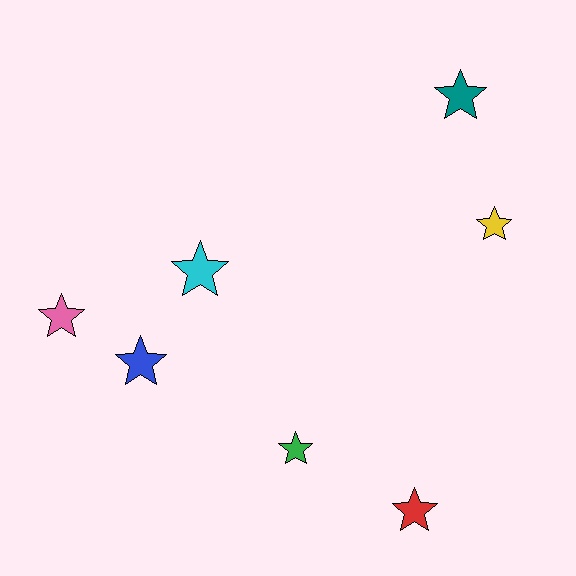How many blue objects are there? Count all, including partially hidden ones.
There is 1 blue object.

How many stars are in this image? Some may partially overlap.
There are 7 stars.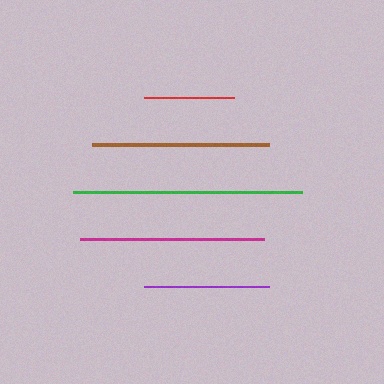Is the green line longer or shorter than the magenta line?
The green line is longer than the magenta line.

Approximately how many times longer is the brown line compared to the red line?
The brown line is approximately 2.0 times the length of the red line.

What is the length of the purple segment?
The purple segment is approximately 125 pixels long.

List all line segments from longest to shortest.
From longest to shortest: green, magenta, brown, purple, red.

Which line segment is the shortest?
The red line is the shortest at approximately 90 pixels.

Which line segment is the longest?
The green line is the longest at approximately 229 pixels.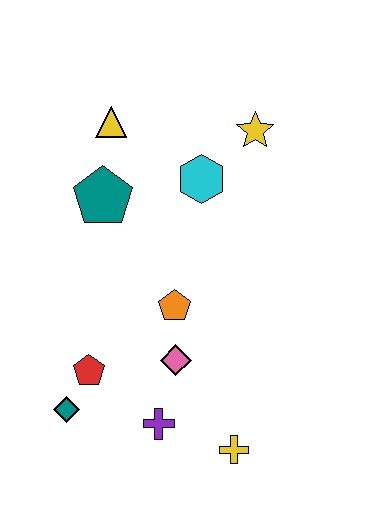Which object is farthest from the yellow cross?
The yellow triangle is farthest from the yellow cross.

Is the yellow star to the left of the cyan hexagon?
No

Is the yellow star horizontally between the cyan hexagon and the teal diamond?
No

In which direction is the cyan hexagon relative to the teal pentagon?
The cyan hexagon is to the right of the teal pentagon.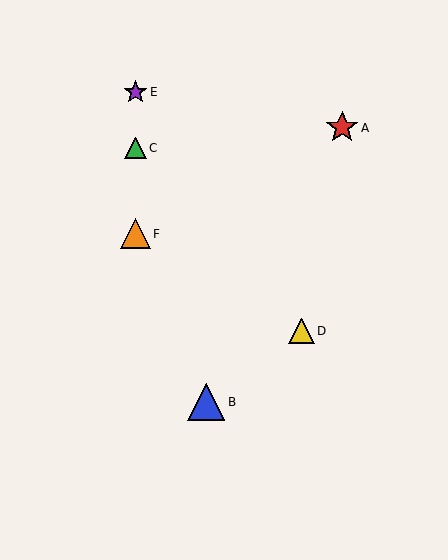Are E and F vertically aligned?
Yes, both are at x≈135.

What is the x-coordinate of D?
Object D is at x≈301.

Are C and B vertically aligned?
No, C is at x≈135 and B is at x≈206.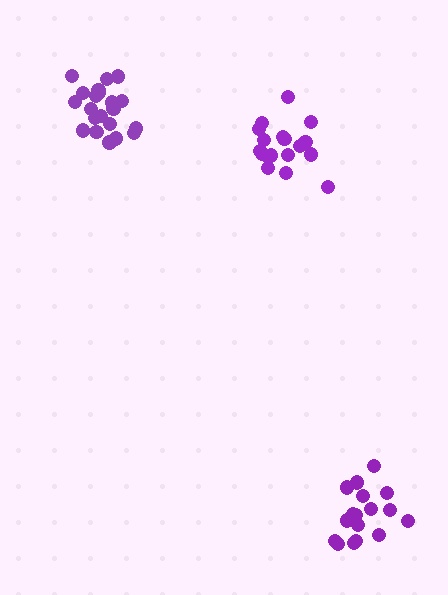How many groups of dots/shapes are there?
There are 3 groups.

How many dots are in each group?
Group 1: 19 dots, Group 2: 21 dots, Group 3: 17 dots (57 total).